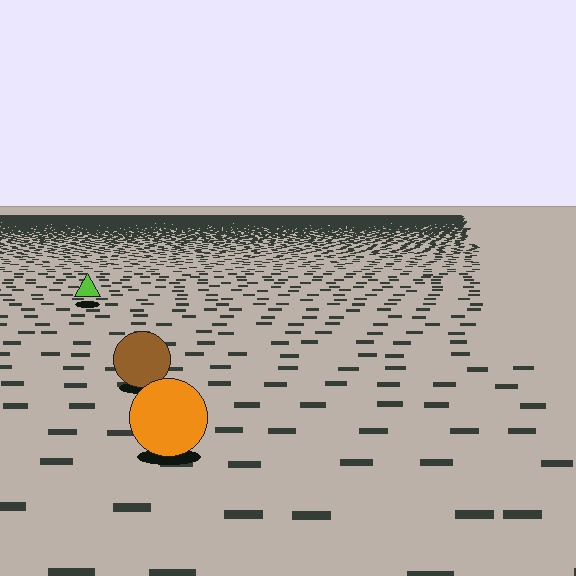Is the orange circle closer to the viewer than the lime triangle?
Yes. The orange circle is closer — you can tell from the texture gradient: the ground texture is coarser near it.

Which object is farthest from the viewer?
The lime triangle is farthest from the viewer. It appears smaller and the ground texture around it is denser.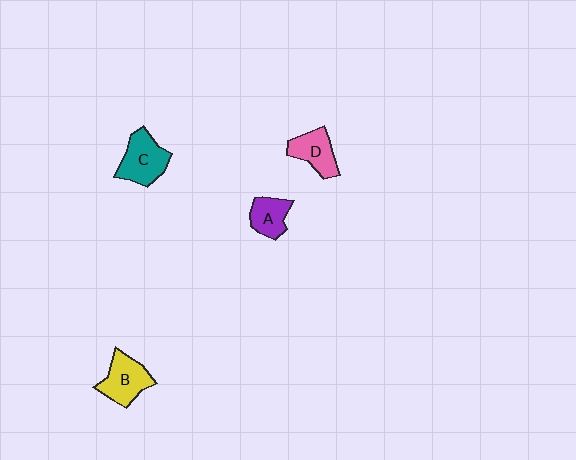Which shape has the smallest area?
Shape A (purple).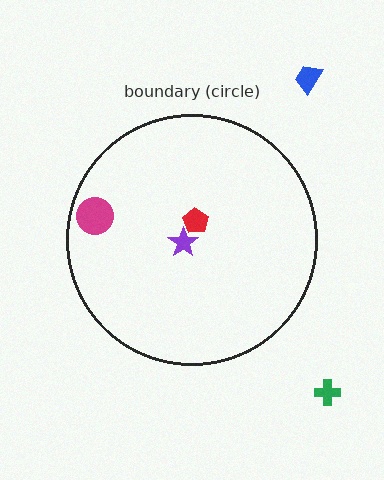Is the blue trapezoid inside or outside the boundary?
Outside.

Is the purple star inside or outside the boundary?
Inside.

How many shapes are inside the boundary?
3 inside, 2 outside.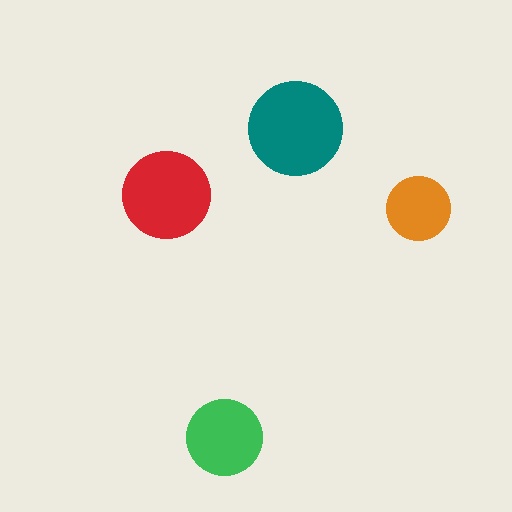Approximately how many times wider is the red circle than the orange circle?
About 1.5 times wider.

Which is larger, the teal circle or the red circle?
The teal one.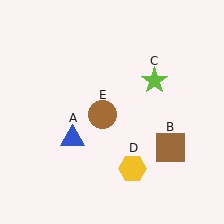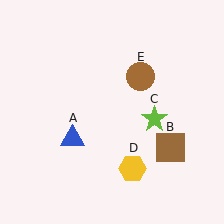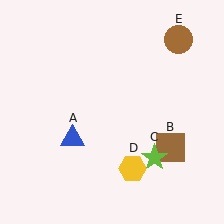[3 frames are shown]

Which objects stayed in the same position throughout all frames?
Blue triangle (object A) and brown square (object B) and yellow hexagon (object D) remained stationary.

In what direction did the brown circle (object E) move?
The brown circle (object E) moved up and to the right.